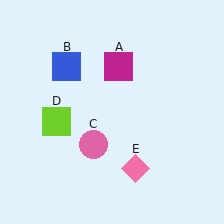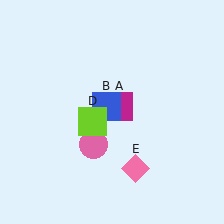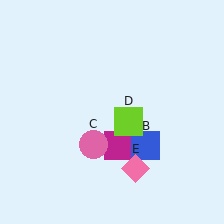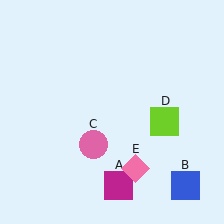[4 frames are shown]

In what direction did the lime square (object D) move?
The lime square (object D) moved right.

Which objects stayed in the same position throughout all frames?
Pink circle (object C) and pink diamond (object E) remained stationary.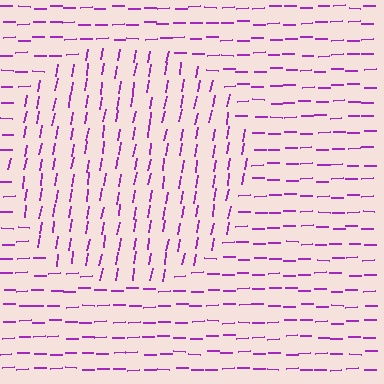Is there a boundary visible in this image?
Yes, there is a texture boundary formed by a change in line orientation.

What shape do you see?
I see a circle.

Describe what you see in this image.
The image is filled with small purple line segments. A circle region in the image has lines oriented differently from the surrounding lines, creating a visible texture boundary.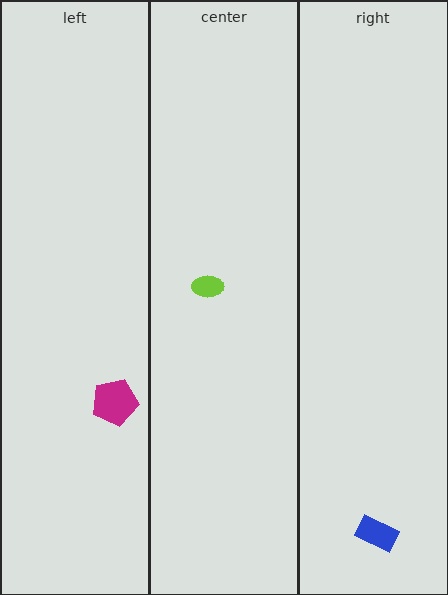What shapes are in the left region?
The magenta pentagon.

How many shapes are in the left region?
1.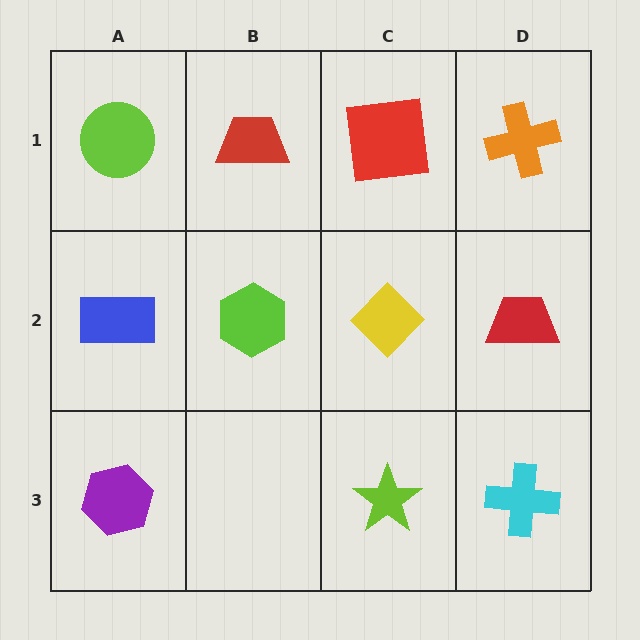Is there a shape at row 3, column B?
No, that cell is empty.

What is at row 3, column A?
A purple hexagon.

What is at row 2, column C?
A yellow diamond.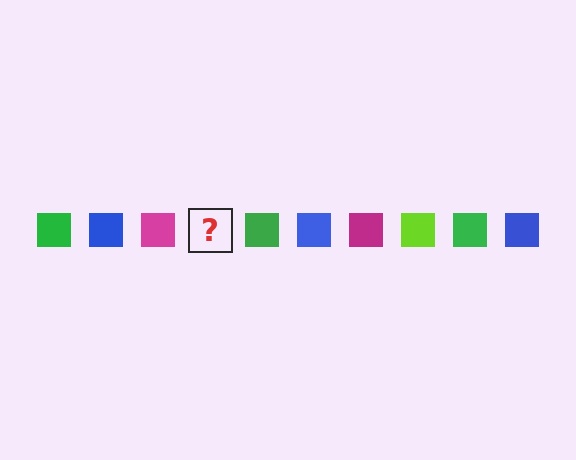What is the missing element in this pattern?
The missing element is a lime square.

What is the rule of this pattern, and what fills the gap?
The rule is that the pattern cycles through green, blue, magenta, lime squares. The gap should be filled with a lime square.